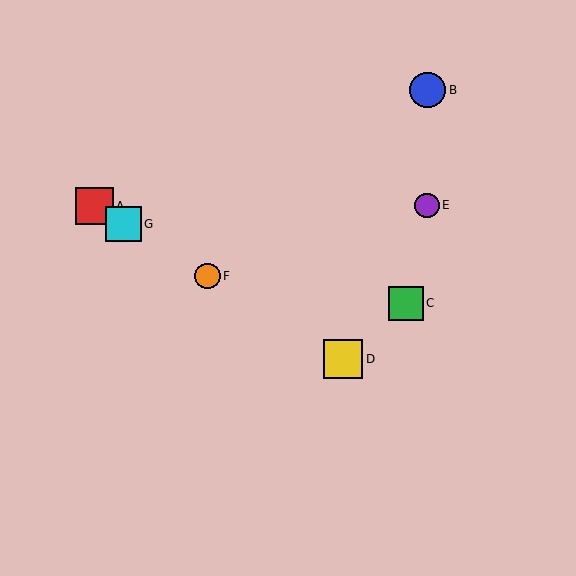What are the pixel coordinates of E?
Object E is at (427, 205).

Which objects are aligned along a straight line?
Objects A, D, F, G are aligned along a straight line.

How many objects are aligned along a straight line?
4 objects (A, D, F, G) are aligned along a straight line.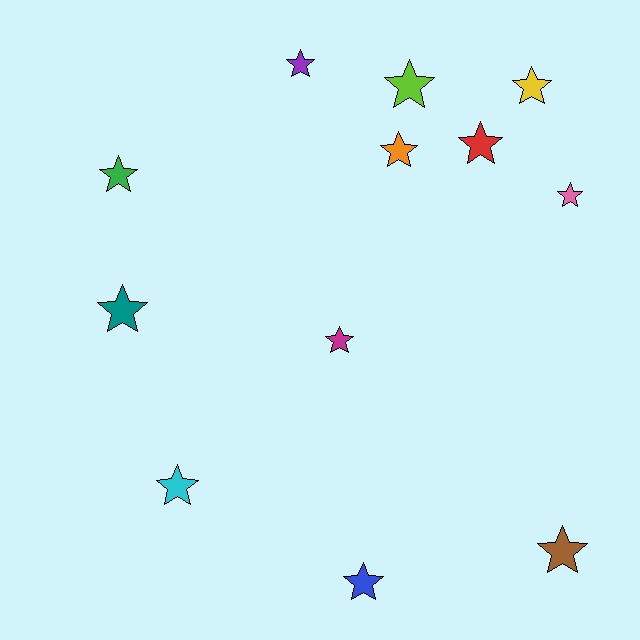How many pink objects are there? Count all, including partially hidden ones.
There is 1 pink object.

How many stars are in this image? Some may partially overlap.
There are 12 stars.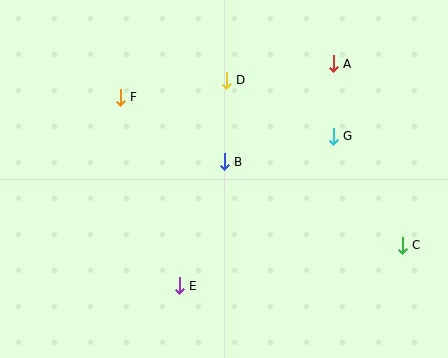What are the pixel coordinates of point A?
Point A is at (333, 64).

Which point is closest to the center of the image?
Point B at (224, 162) is closest to the center.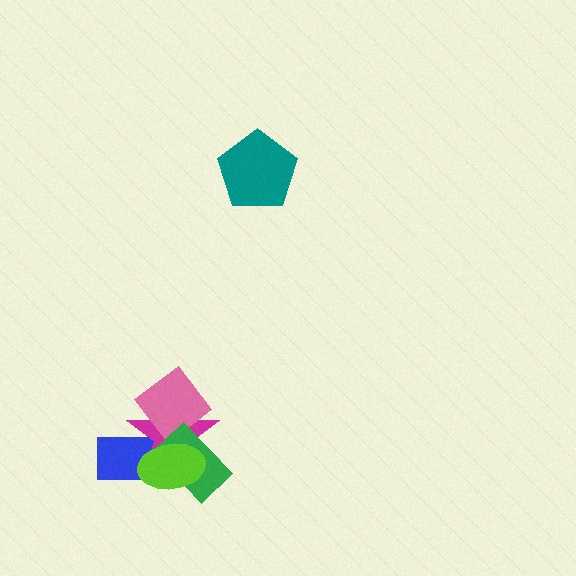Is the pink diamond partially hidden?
No, no other shape covers it.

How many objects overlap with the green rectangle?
3 objects overlap with the green rectangle.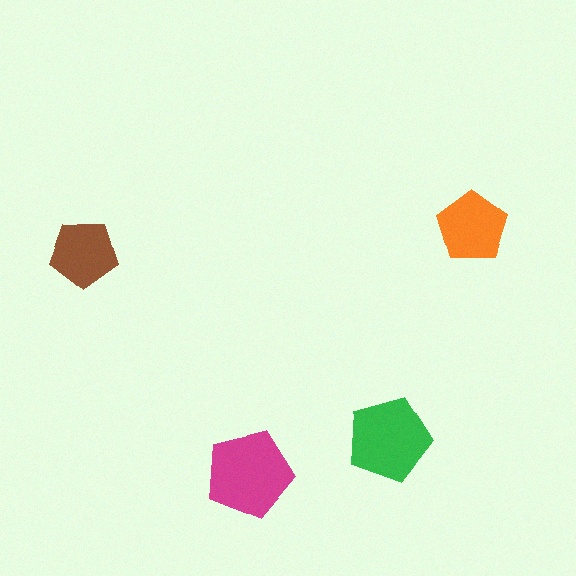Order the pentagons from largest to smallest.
the magenta one, the green one, the orange one, the brown one.